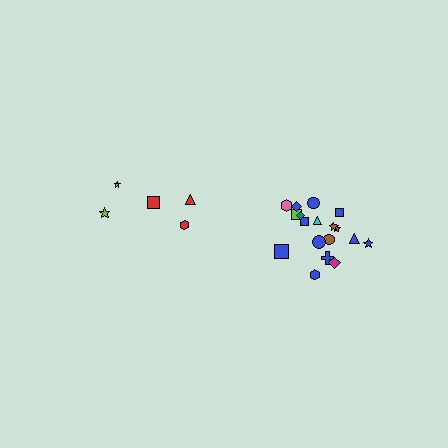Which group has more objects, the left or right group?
The right group.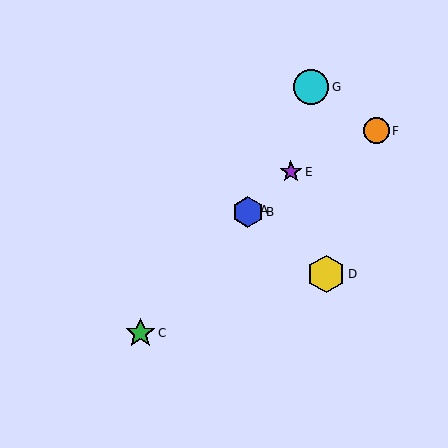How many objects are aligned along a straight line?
3 objects (A, B, D) are aligned along a straight line.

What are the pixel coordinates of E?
Object E is at (291, 172).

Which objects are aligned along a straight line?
Objects A, B, D are aligned along a straight line.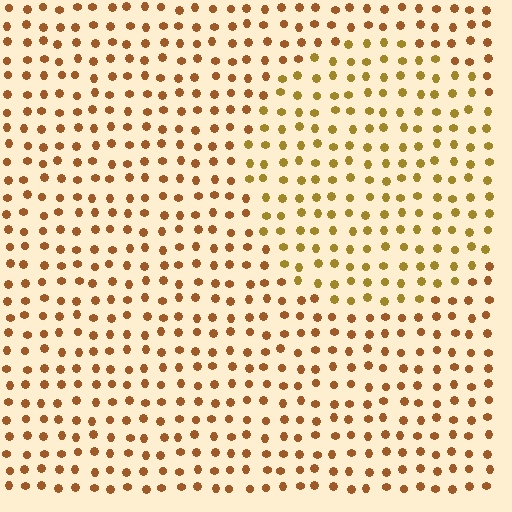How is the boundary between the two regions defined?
The boundary is defined purely by a slight shift in hue (about 23 degrees). Spacing, size, and orientation are identical on both sides.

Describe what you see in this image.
The image is filled with small brown elements in a uniform arrangement. A circle-shaped region is visible where the elements are tinted to a slightly different hue, forming a subtle color boundary.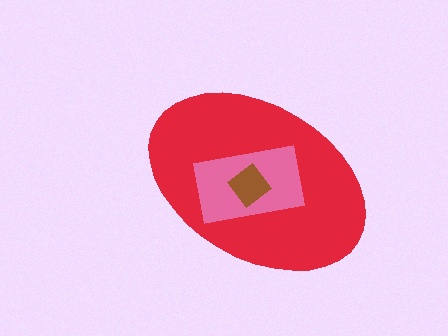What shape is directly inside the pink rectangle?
The brown diamond.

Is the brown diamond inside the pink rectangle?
Yes.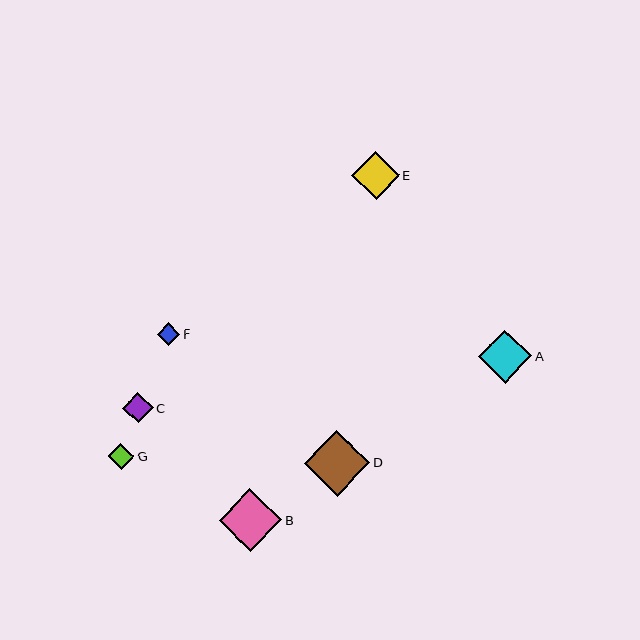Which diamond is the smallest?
Diamond F is the smallest with a size of approximately 22 pixels.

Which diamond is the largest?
Diamond D is the largest with a size of approximately 66 pixels.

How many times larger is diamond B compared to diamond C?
Diamond B is approximately 2.1 times the size of diamond C.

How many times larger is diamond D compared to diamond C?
Diamond D is approximately 2.2 times the size of diamond C.